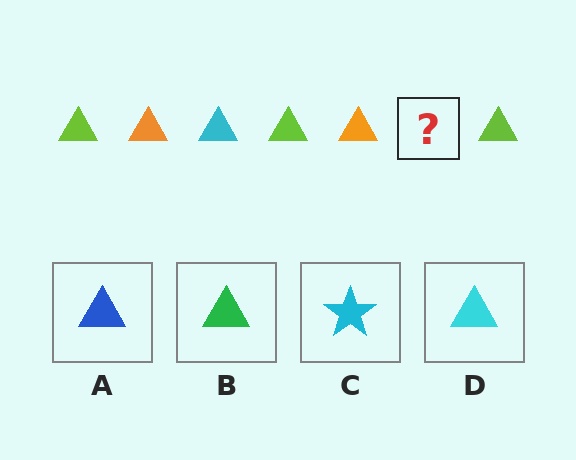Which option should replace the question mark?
Option D.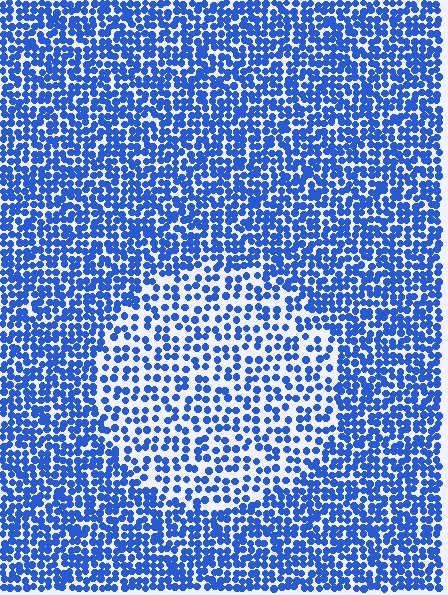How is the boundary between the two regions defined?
The boundary is defined by a change in element density (approximately 1.8x ratio). All elements are the same color, size, and shape.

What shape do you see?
I see a circle.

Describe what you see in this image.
The image contains small blue elements arranged at two different densities. A circle-shaped region is visible where the elements are less densely packed than the surrounding area.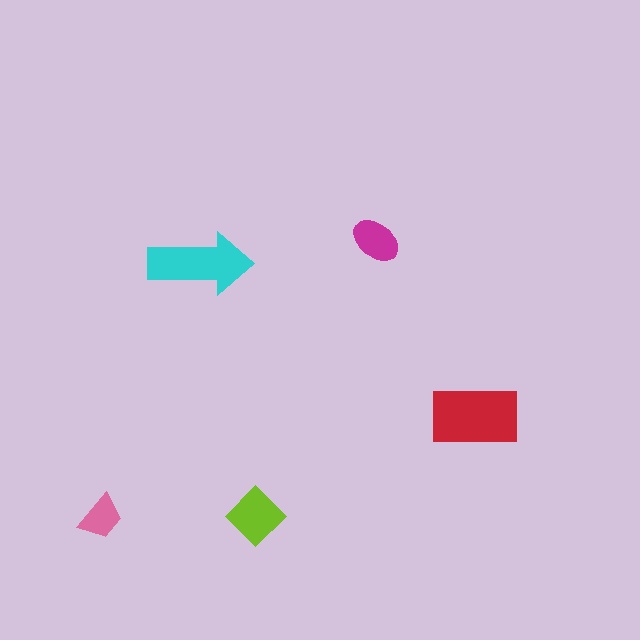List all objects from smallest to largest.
The pink trapezoid, the magenta ellipse, the lime diamond, the cyan arrow, the red rectangle.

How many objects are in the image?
There are 5 objects in the image.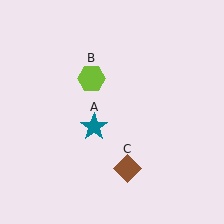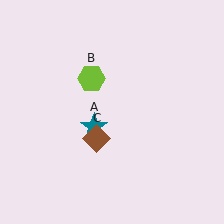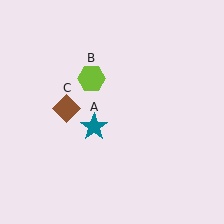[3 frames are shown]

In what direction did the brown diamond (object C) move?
The brown diamond (object C) moved up and to the left.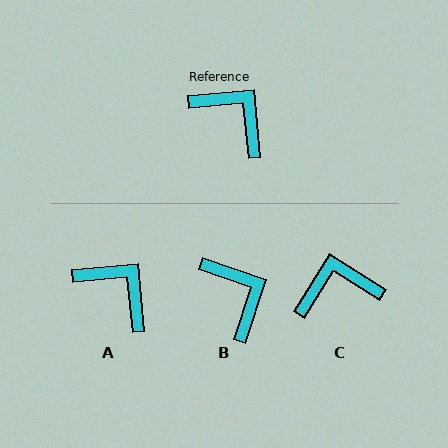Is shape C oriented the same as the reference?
No, it is off by about 53 degrees.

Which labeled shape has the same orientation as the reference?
A.